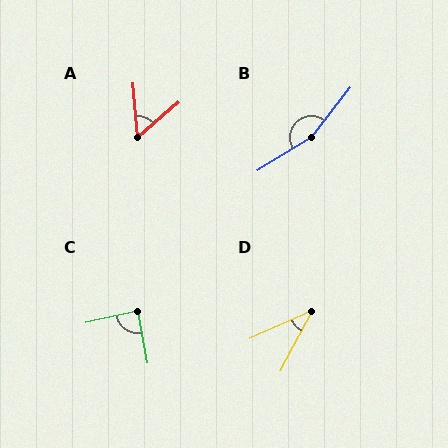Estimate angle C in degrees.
Approximately 87 degrees.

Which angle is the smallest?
D, at approximately 39 degrees.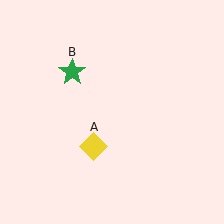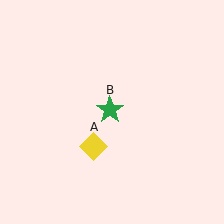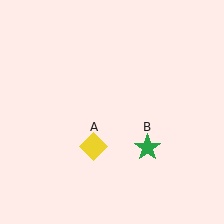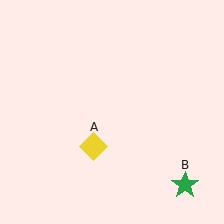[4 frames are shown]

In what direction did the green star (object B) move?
The green star (object B) moved down and to the right.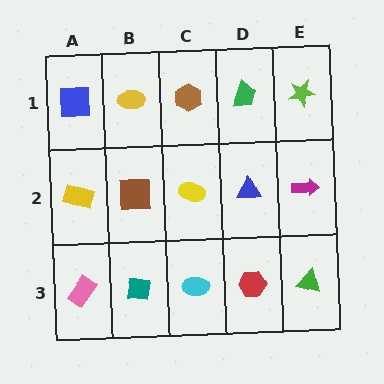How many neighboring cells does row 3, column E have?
2.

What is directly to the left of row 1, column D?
A brown hexagon.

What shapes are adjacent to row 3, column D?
A blue triangle (row 2, column D), a cyan ellipse (row 3, column C), a green triangle (row 3, column E).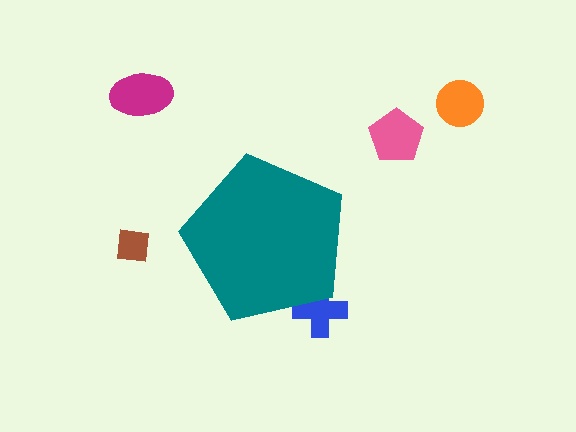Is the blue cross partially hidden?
Yes, the blue cross is partially hidden behind the teal pentagon.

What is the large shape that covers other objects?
A teal pentagon.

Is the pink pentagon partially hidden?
No, the pink pentagon is fully visible.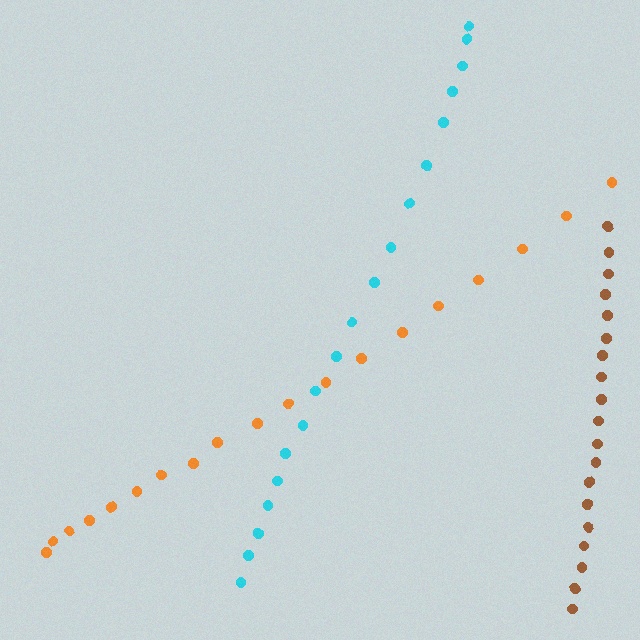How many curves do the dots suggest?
There are 3 distinct paths.